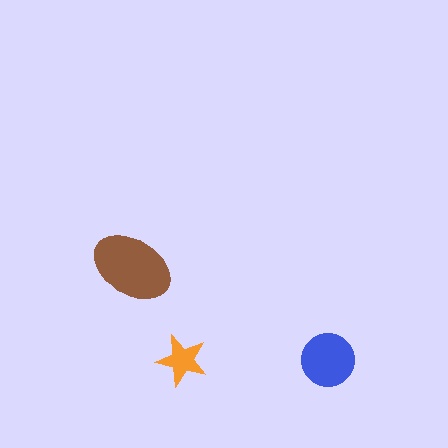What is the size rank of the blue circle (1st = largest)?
2nd.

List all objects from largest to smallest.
The brown ellipse, the blue circle, the orange star.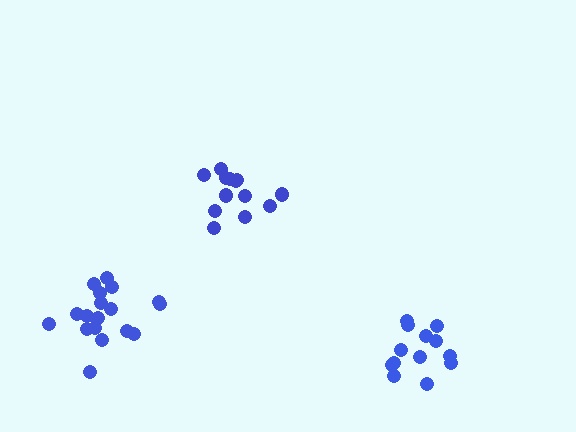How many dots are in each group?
Group 1: 13 dots, Group 2: 13 dots, Group 3: 19 dots (45 total).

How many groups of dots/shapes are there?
There are 3 groups.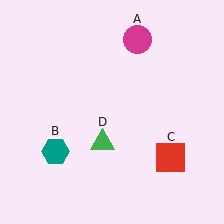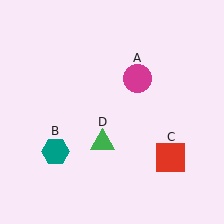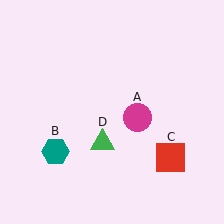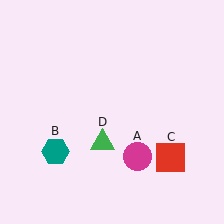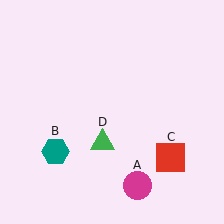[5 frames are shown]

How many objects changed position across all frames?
1 object changed position: magenta circle (object A).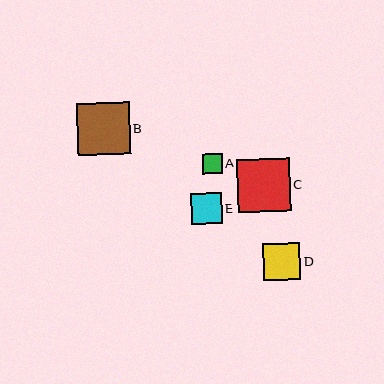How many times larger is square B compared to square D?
Square B is approximately 1.4 times the size of square D.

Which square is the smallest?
Square A is the smallest with a size of approximately 19 pixels.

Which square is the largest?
Square C is the largest with a size of approximately 53 pixels.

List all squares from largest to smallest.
From largest to smallest: C, B, D, E, A.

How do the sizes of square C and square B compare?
Square C and square B are approximately the same size.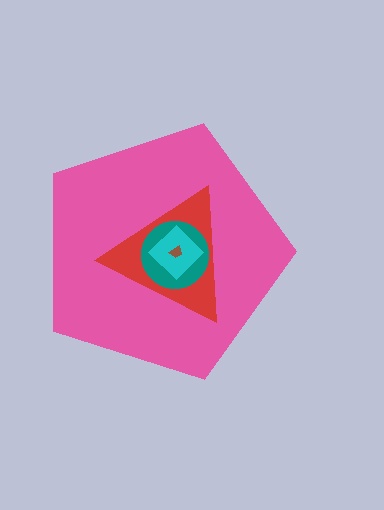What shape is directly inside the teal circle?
The cyan diamond.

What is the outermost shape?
The pink pentagon.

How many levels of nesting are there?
5.